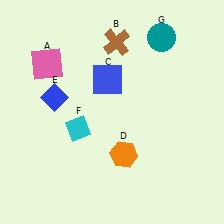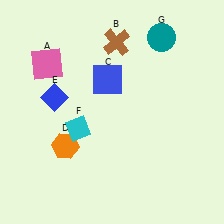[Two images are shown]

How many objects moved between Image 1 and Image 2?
1 object moved between the two images.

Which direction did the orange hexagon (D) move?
The orange hexagon (D) moved left.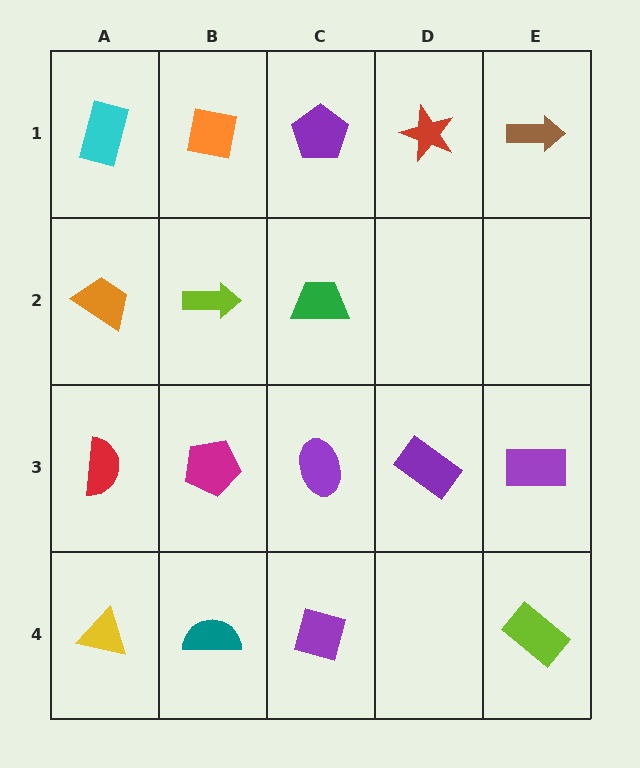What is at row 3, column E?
A purple rectangle.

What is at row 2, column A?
An orange trapezoid.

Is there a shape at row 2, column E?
No, that cell is empty.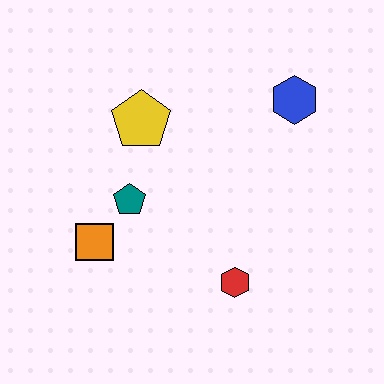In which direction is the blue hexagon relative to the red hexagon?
The blue hexagon is above the red hexagon.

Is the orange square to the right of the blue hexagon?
No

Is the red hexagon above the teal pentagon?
No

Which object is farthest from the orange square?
The blue hexagon is farthest from the orange square.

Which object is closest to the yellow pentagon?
The teal pentagon is closest to the yellow pentagon.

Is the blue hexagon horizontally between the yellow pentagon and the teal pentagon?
No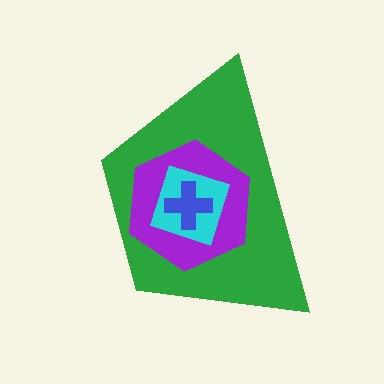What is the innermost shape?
The blue cross.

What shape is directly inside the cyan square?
The blue cross.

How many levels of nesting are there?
4.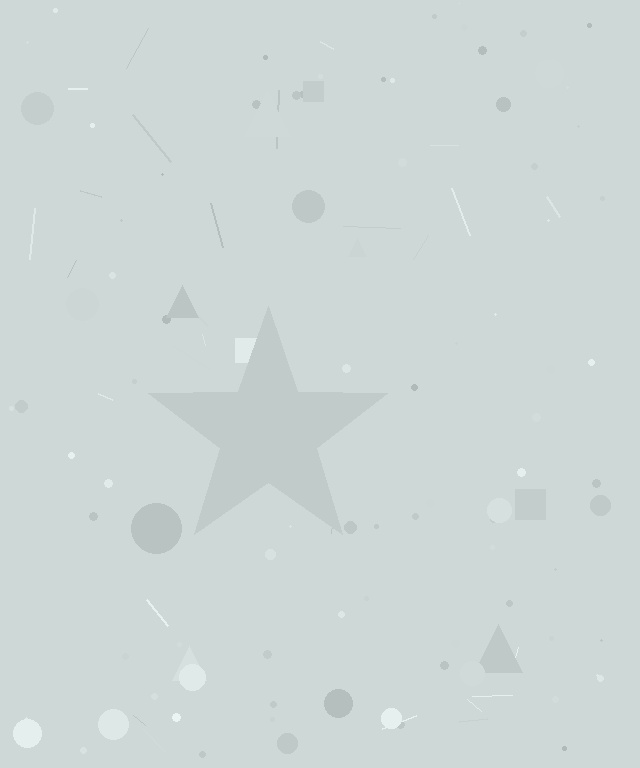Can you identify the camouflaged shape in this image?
The camouflaged shape is a star.